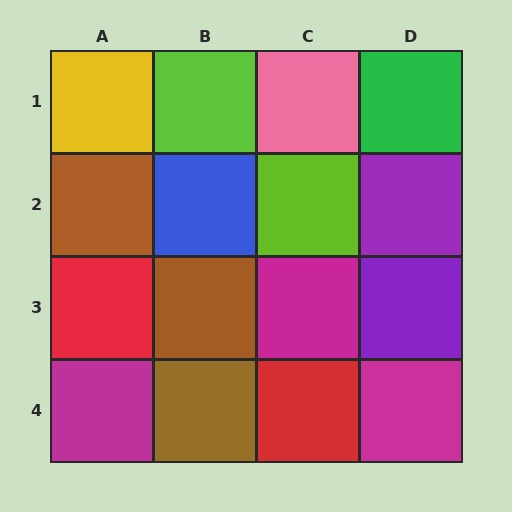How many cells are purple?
2 cells are purple.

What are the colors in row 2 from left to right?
Brown, blue, lime, purple.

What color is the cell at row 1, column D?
Green.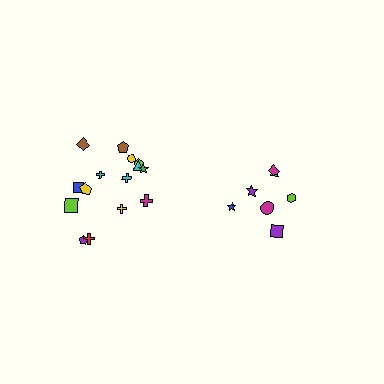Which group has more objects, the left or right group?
The left group.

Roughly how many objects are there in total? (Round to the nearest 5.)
Roughly 20 objects in total.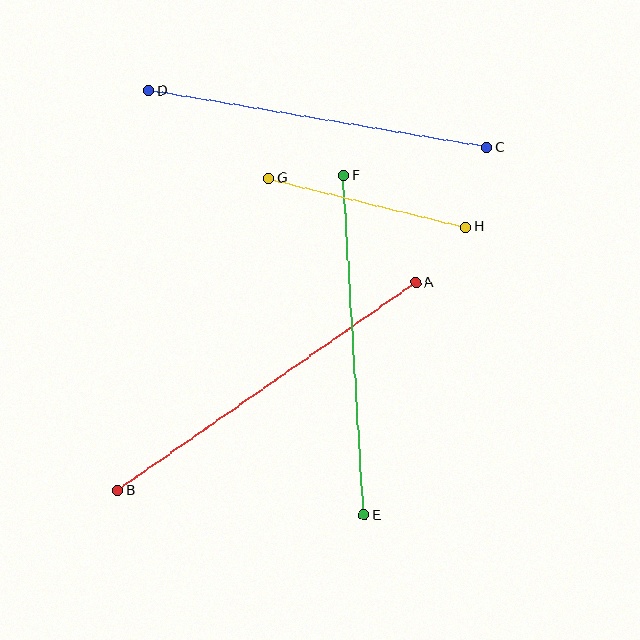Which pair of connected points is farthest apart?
Points A and B are farthest apart.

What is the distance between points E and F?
The distance is approximately 340 pixels.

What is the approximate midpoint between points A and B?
The midpoint is at approximately (267, 386) pixels.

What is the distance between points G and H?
The distance is approximately 203 pixels.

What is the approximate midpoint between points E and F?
The midpoint is at approximately (354, 345) pixels.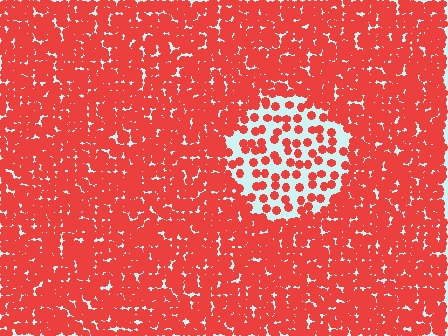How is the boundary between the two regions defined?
The boundary is defined by a change in element density (approximately 2.7x ratio). All elements are the same color, size, and shape.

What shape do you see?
I see a circle.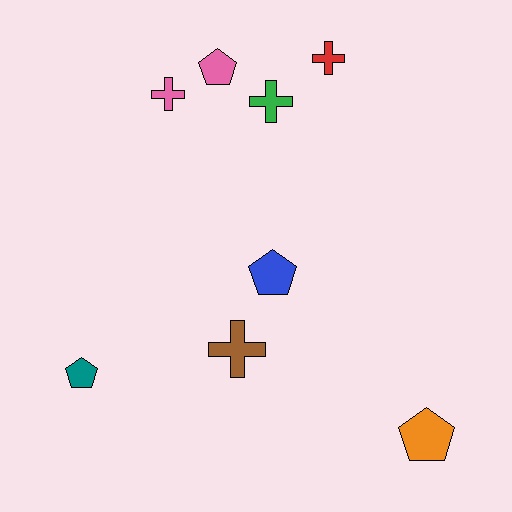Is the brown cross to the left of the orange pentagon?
Yes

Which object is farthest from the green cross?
The orange pentagon is farthest from the green cross.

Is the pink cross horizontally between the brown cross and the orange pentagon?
No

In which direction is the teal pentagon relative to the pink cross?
The teal pentagon is below the pink cross.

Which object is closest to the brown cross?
The blue pentagon is closest to the brown cross.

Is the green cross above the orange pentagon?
Yes